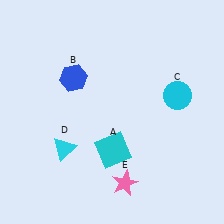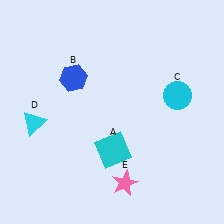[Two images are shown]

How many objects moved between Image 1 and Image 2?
1 object moved between the two images.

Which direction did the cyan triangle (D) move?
The cyan triangle (D) moved left.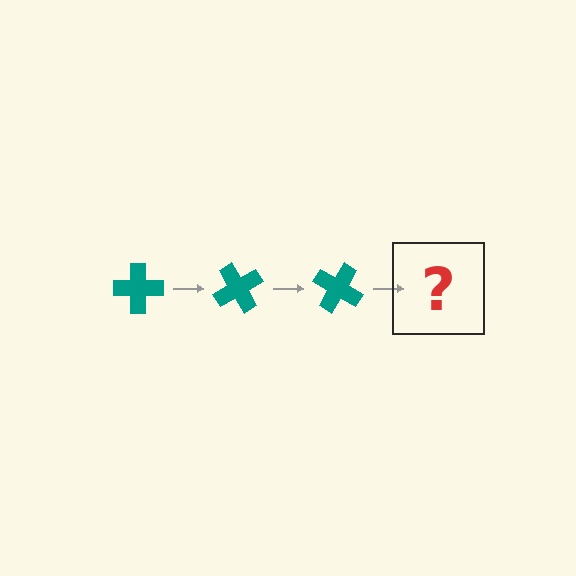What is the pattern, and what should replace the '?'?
The pattern is that the cross rotates 60 degrees each step. The '?' should be a teal cross rotated 180 degrees.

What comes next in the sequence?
The next element should be a teal cross rotated 180 degrees.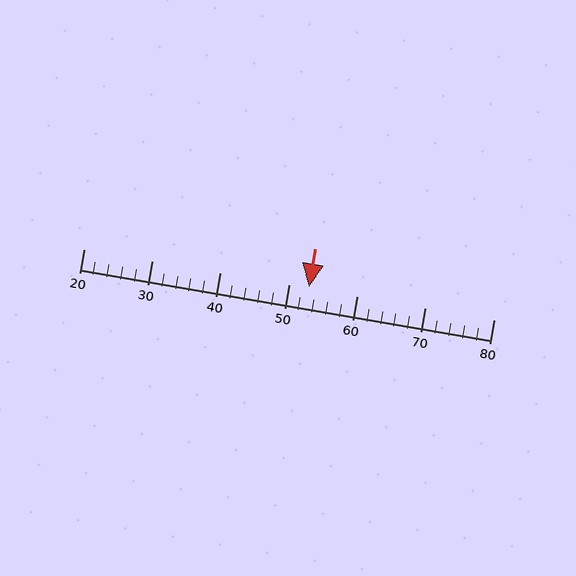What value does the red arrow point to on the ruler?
The red arrow points to approximately 53.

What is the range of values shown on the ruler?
The ruler shows values from 20 to 80.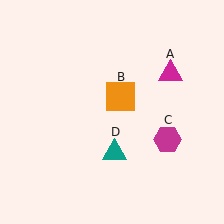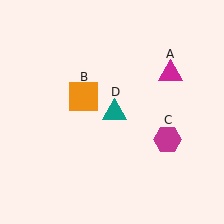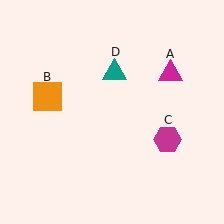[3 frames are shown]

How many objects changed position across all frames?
2 objects changed position: orange square (object B), teal triangle (object D).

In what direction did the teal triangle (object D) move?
The teal triangle (object D) moved up.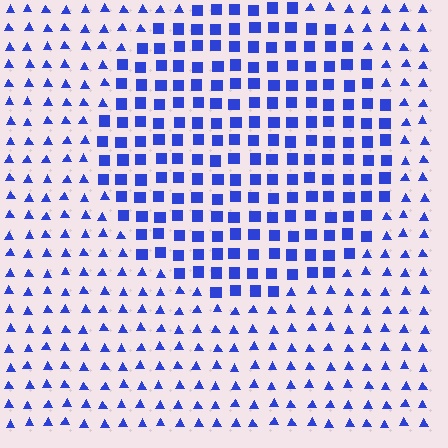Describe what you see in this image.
The image is filled with small blue elements arranged in a uniform grid. A circle-shaped region contains squares, while the surrounding area contains triangles. The boundary is defined purely by the change in element shape.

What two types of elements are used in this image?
The image uses squares inside the circle region and triangles outside it.